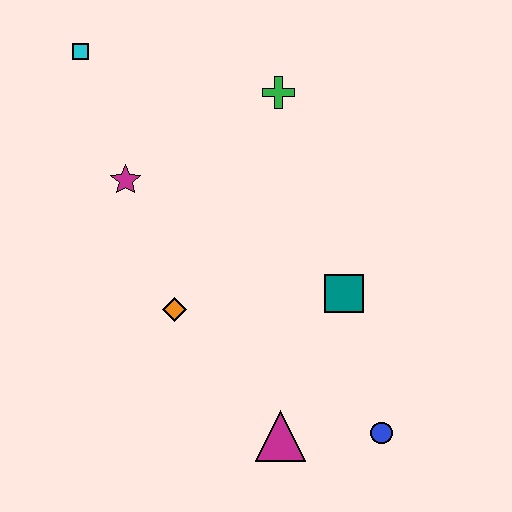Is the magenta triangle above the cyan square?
No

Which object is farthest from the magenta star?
The blue circle is farthest from the magenta star.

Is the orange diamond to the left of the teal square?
Yes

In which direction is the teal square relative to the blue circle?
The teal square is above the blue circle.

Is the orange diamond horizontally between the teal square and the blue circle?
No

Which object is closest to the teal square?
The blue circle is closest to the teal square.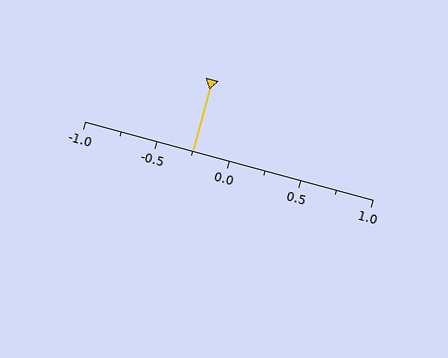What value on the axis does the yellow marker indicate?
The marker indicates approximately -0.25.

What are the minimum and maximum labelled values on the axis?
The axis runs from -1.0 to 1.0.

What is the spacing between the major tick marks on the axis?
The major ticks are spaced 0.5 apart.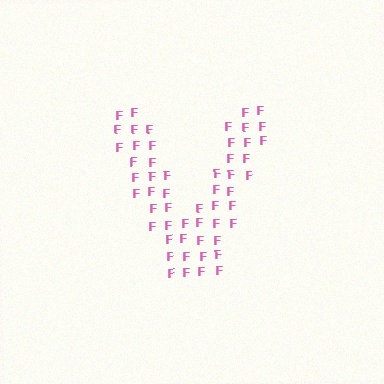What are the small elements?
The small elements are letter F's.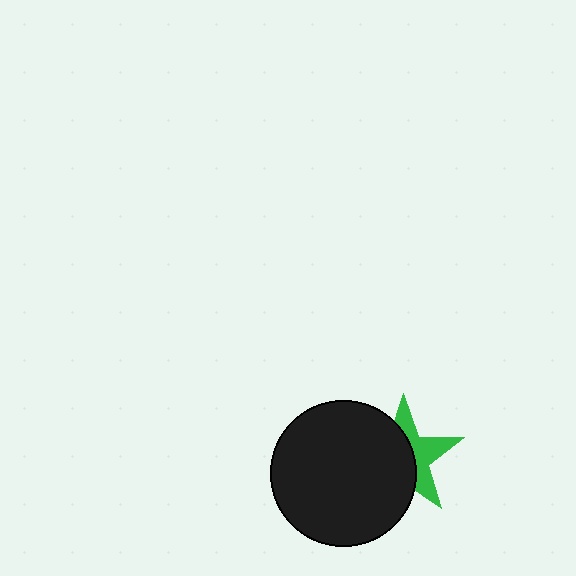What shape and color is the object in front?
The object in front is a black circle.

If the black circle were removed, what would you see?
You would see the complete green star.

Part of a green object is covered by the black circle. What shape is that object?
It is a star.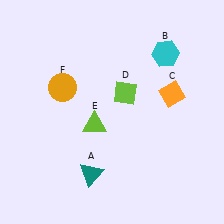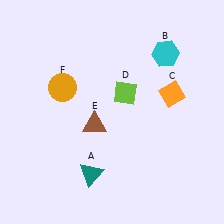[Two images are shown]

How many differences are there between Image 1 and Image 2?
There is 1 difference between the two images.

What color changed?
The triangle (E) changed from lime in Image 1 to brown in Image 2.